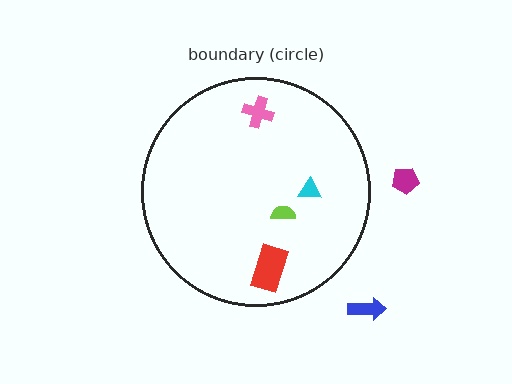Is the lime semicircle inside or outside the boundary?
Inside.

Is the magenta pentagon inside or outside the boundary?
Outside.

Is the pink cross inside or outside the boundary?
Inside.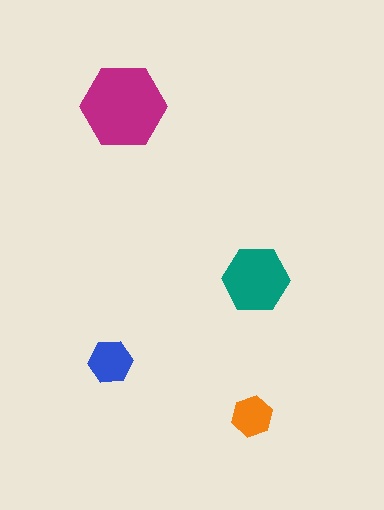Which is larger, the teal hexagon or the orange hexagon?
The teal one.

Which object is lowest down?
The orange hexagon is bottommost.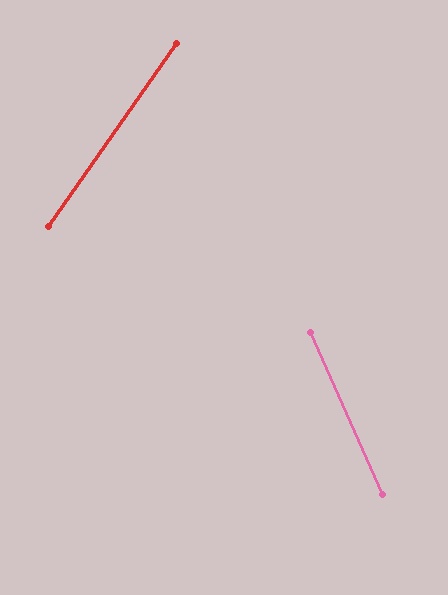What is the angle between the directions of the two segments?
Approximately 59 degrees.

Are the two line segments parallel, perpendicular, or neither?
Neither parallel nor perpendicular — they differ by about 59°.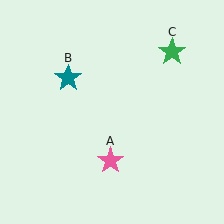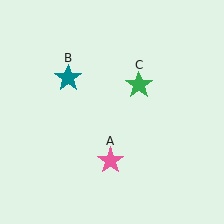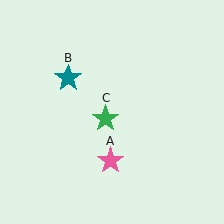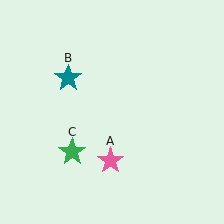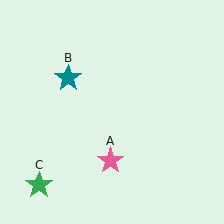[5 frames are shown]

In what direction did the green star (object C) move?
The green star (object C) moved down and to the left.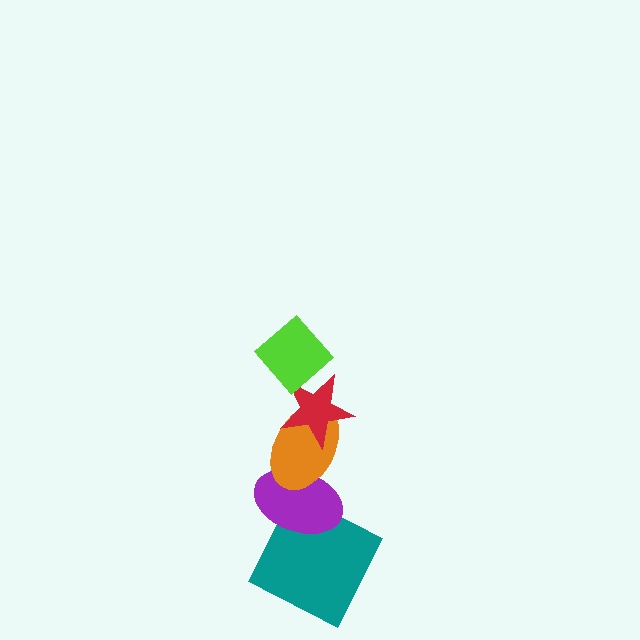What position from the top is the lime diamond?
The lime diamond is 1st from the top.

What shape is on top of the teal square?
The purple ellipse is on top of the teal square.